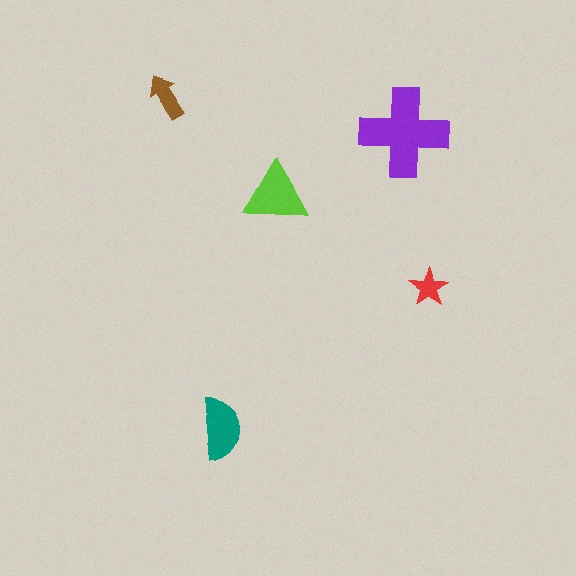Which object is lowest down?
The teal semicircle is bottommost.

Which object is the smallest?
The red star.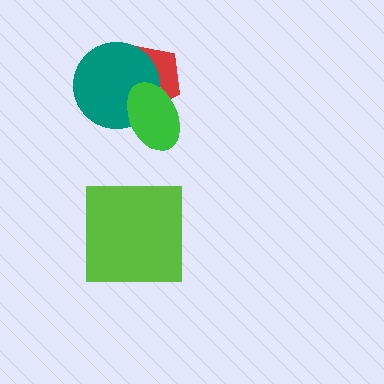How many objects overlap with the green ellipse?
2 objects overlap with the green ellipse.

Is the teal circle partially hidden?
Yes, it is partially covered by another shape.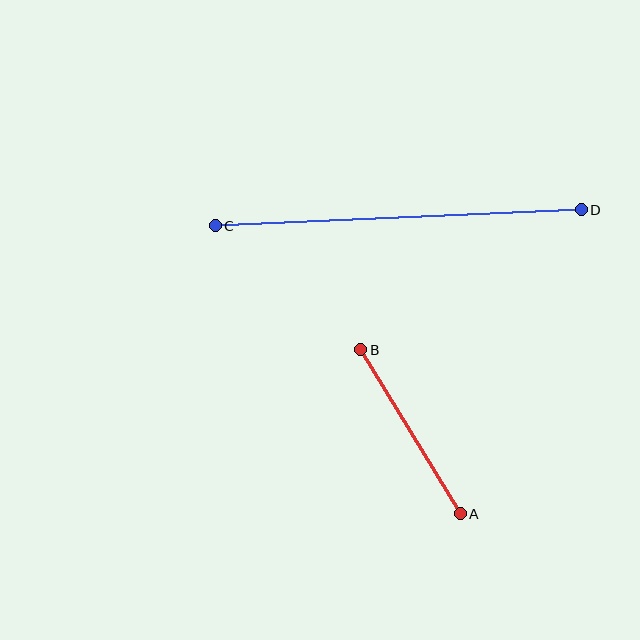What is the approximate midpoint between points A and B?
The midpoint is at approximately (410, 432) pixels.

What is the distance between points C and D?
The distance is approximately 366 pixels.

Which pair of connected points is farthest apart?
Points C and D are farthest apart.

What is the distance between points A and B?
The distance is approximately 192 pixels.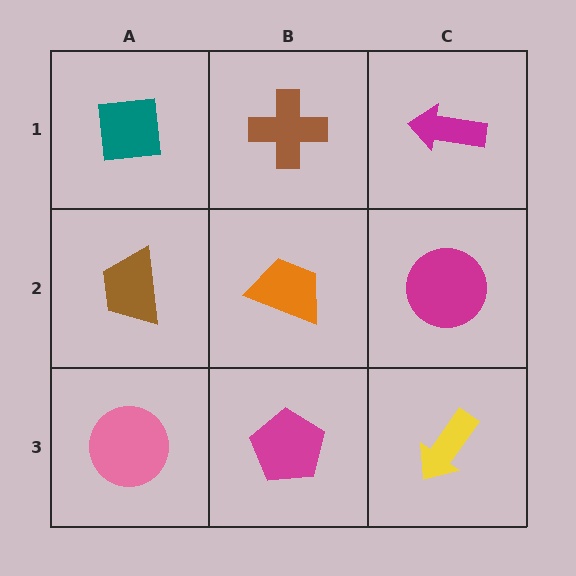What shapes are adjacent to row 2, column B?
A brown cross (row 1, column B), a magenta pentagon (row 3, column B), a brown trapezoid (row 2, column A), a magenta circle (row 2, column C).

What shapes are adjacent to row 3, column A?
A brown trapezoid (row 2, column A), a magenta pentagon (row 3, column B).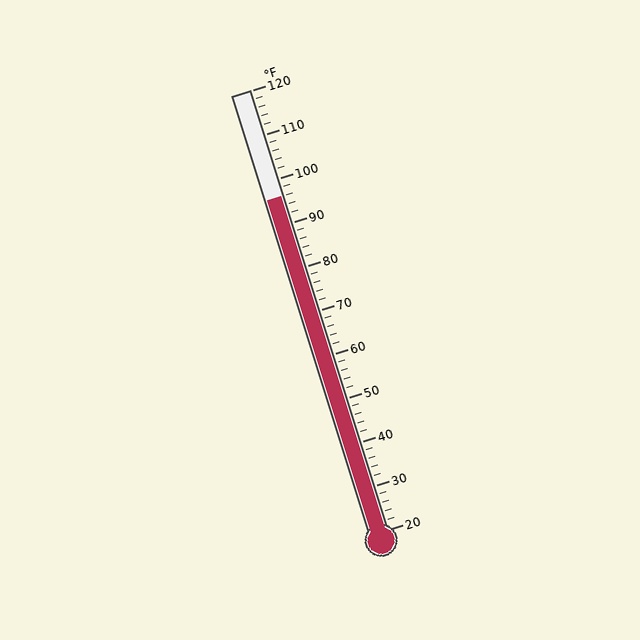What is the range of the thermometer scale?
The thermometer scale ranges from 20°F to 120°F.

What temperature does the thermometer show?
The thermometer shows approximately 96°F.